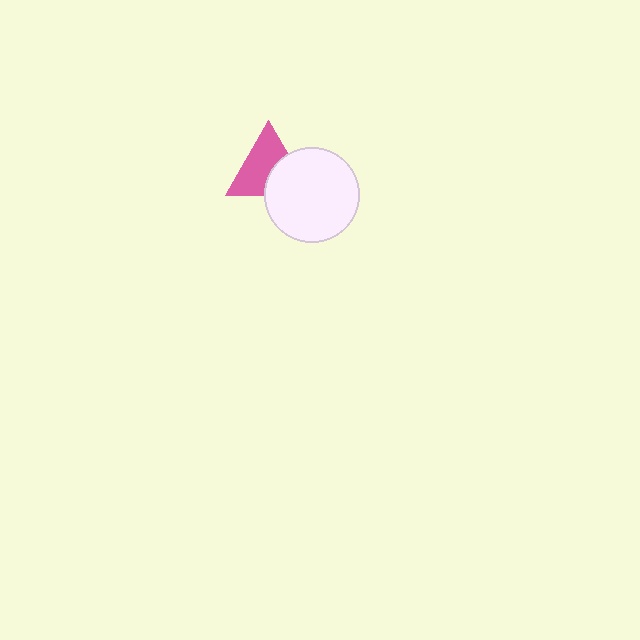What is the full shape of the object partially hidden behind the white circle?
The partially hidden object is a pink triangle.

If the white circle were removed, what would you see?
You would see the complete pink triangle.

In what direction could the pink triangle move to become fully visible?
The pink triangle could move toward the upper-left. That would shift it out from behind the white circle entirely.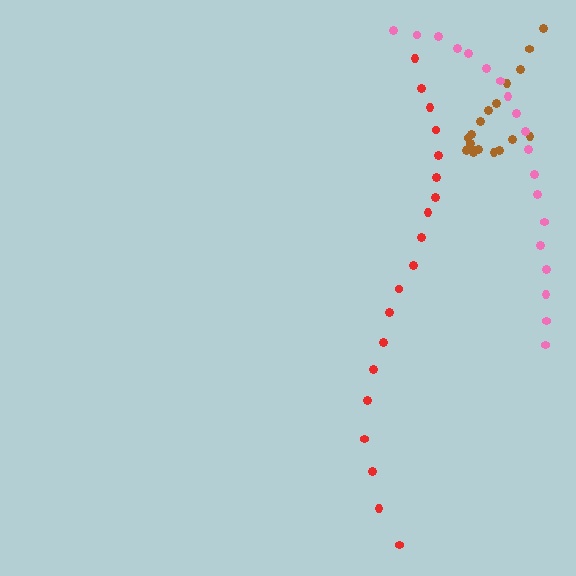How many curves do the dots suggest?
There are 3 distinct paths.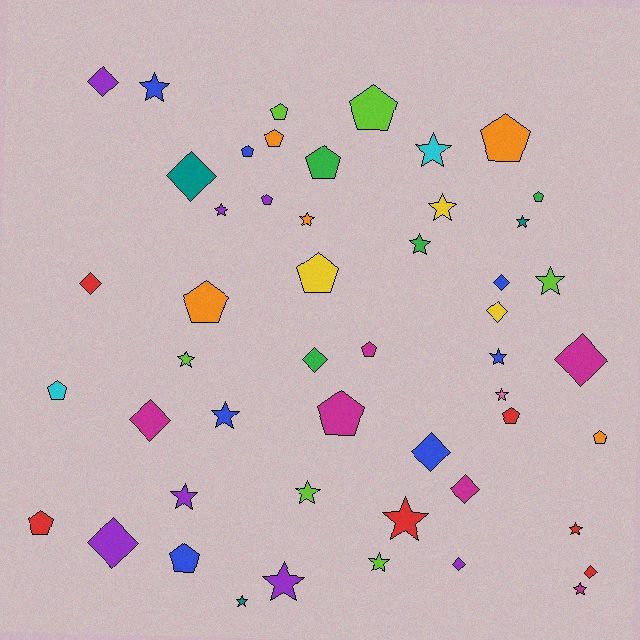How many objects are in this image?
There are 50 objects.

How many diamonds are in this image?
There are 13 diamonds.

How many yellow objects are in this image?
There are 3 yellow objects.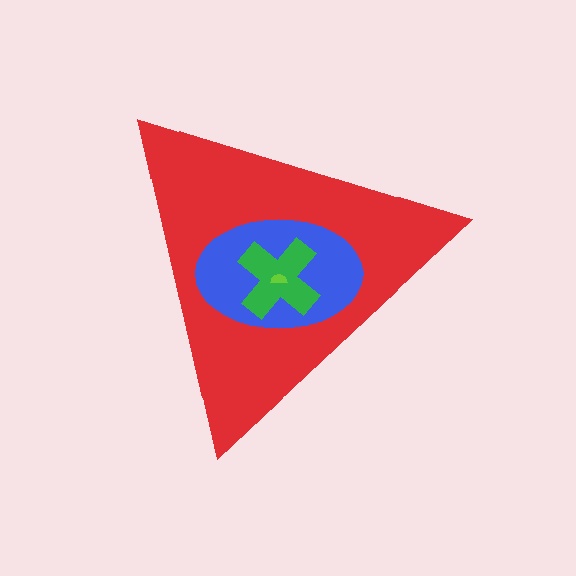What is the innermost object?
The lime semicircle.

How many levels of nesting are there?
4.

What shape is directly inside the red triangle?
The blue ellipse.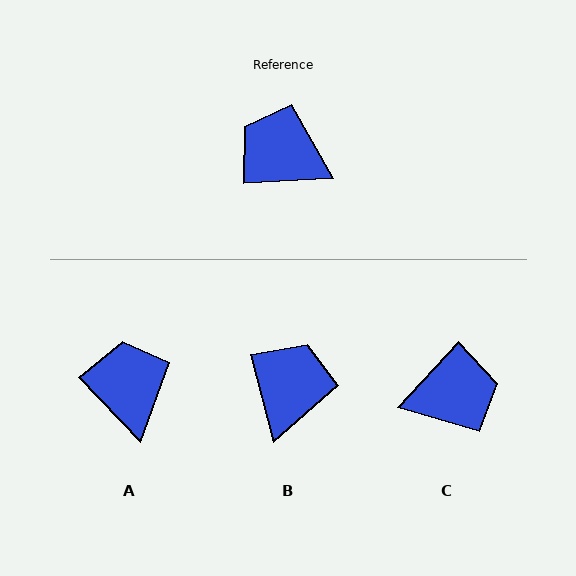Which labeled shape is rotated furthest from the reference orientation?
C, about 136 degrees away.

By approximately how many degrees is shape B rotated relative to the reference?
Approximately 79 degrees clockwise.